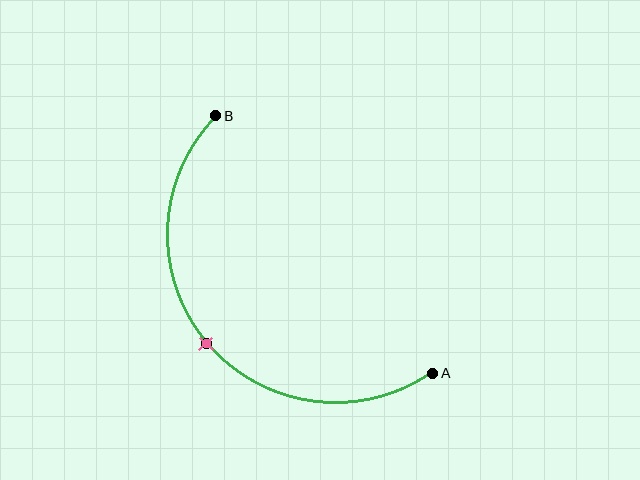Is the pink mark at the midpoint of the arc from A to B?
Yes. The pink mark lies on the arc at equal arc-length from both A and B — it is the arc midpoint.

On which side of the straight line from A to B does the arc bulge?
The arc bulges below and to the left of the straight line connecting A and B.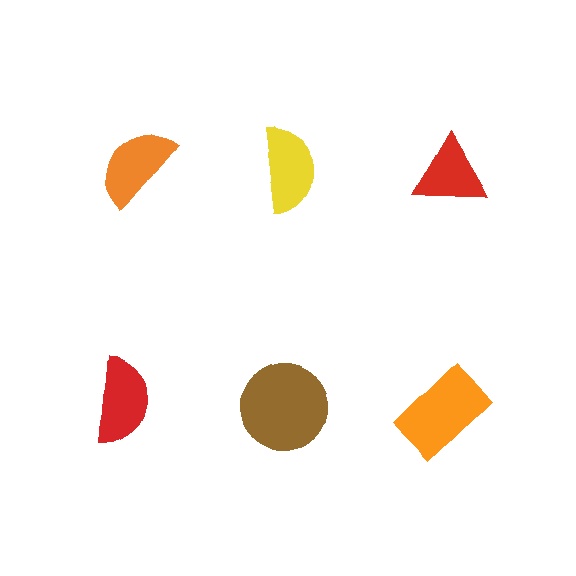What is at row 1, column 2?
A yellow semicircle.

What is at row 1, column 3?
A red triangle.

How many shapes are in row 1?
3 shapes.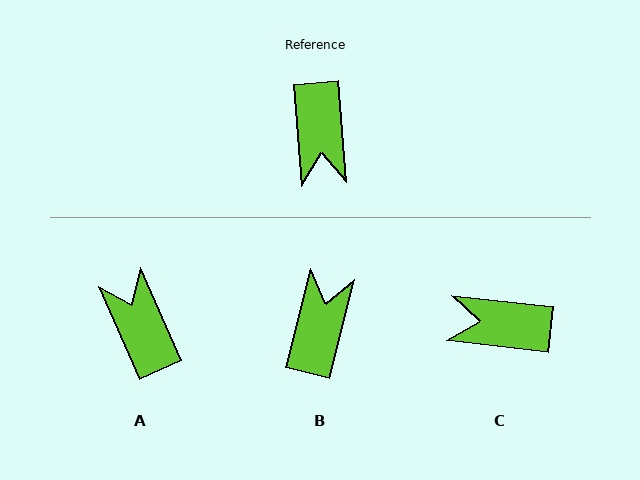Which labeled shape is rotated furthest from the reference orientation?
B, about 161 degrees away.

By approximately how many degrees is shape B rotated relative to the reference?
Approximately 161 degrees counter-clockwise.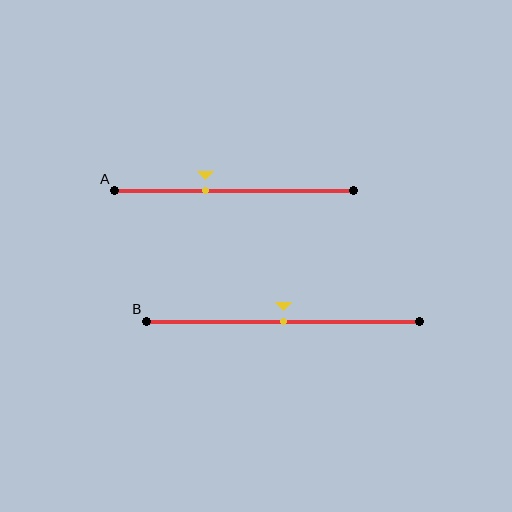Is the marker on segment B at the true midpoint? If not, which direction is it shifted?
Yes, the marker on segment B is at the true midpoint.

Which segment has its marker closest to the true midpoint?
Segment B has its marker closest to the true midpoint.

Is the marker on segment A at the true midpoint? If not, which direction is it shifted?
No, the marker on segment A is shifted to the left by about 12% of the segment length.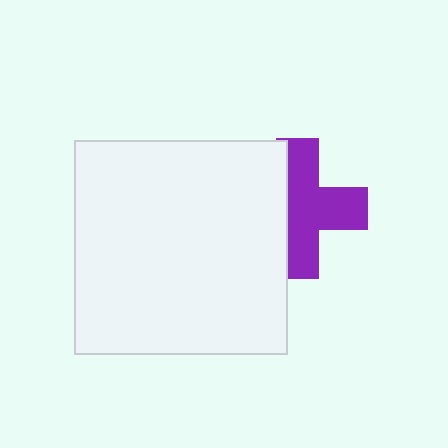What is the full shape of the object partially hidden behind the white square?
The partially hidden object is a purple cross.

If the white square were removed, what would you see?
You would see the complete purple cross.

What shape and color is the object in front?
The object in front is a white square.